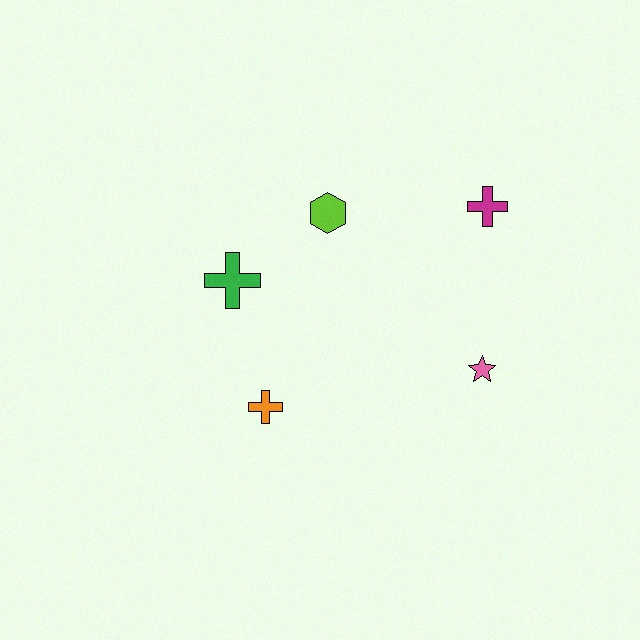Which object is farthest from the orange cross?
The magenta cross is farthest from the orange cross.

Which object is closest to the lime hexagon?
The green cross is closest to the lime hexagon.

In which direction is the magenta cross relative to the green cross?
The magenta cross is to the right of the green cross.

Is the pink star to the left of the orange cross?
No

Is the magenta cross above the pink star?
Yes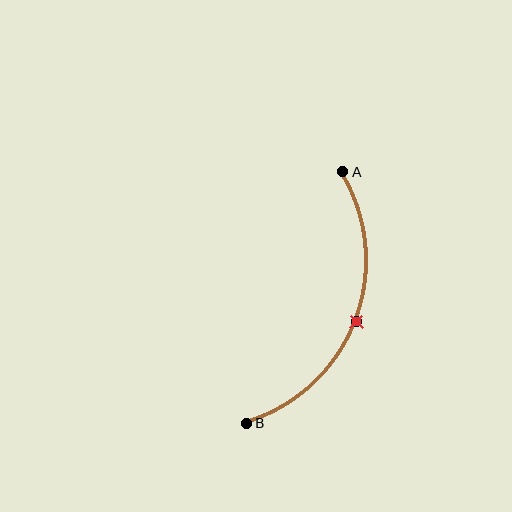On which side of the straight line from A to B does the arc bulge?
The arc bulges to the right of the straight line connecting A and B.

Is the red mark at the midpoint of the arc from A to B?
Yes. The red mark lies on the arc at equal arc-length from both A and B — it is the arc midpoint.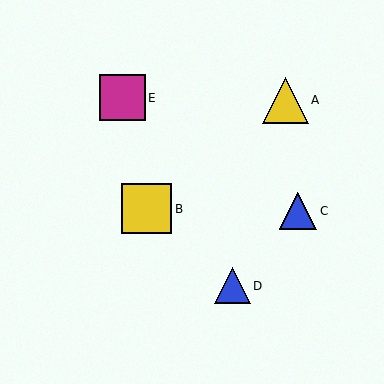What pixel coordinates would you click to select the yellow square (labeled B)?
Click at (147, 209) to select the yellow square B.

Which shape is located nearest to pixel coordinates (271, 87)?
The yellow triangle (labeled A) at (285, 100) is nearest to that location.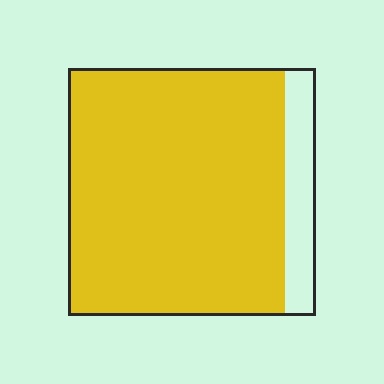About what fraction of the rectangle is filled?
About seven eighths (7/8).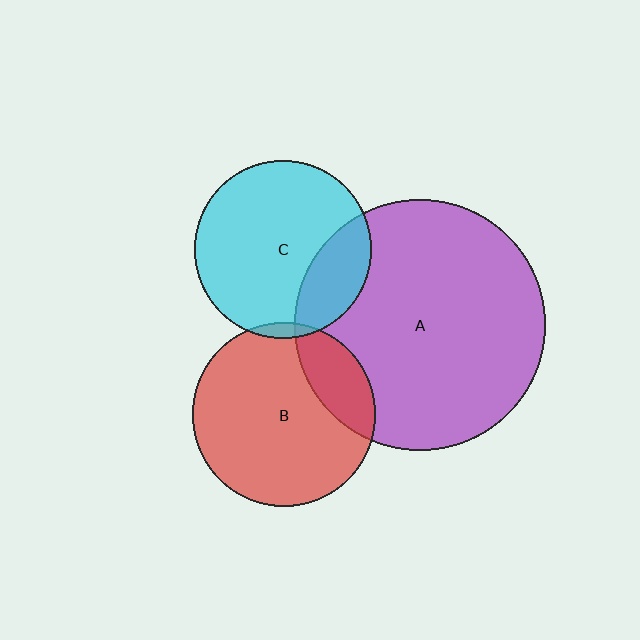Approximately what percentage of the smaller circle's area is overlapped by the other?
Approximately 20%.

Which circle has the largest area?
Circle A (purple).